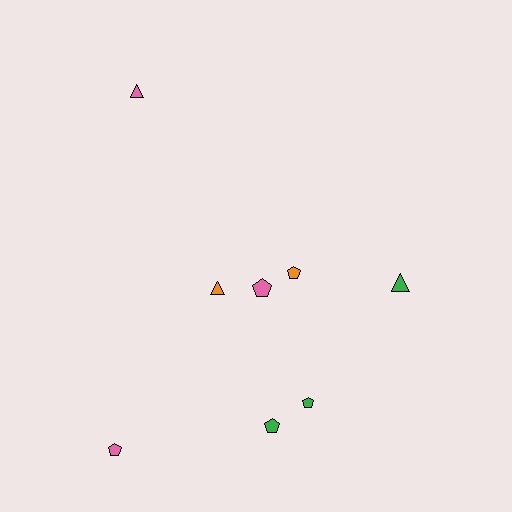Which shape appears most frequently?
Pentagon, with 5 objects.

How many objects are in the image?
There are 8 objects.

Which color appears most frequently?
Green, with 3 objects.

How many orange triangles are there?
There is 1 orange triangle.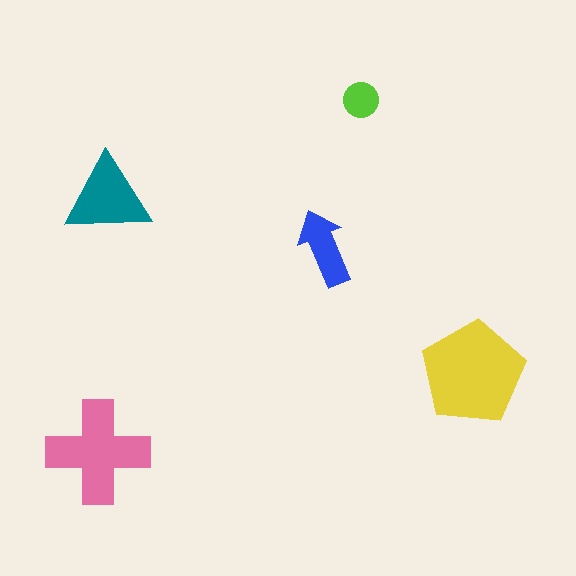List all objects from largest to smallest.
The yellow pentagon, the pink cross, the teal triangle, the blue arrow, the lime circle.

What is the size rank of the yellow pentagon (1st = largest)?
1st.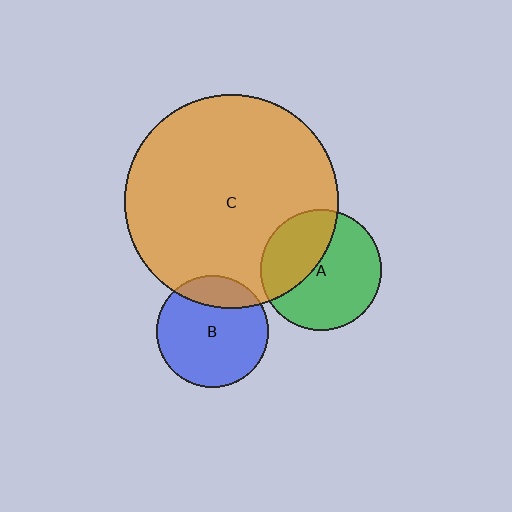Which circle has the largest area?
Circle C (orange).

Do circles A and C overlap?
Yes.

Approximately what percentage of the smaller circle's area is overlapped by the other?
Approximately 40%.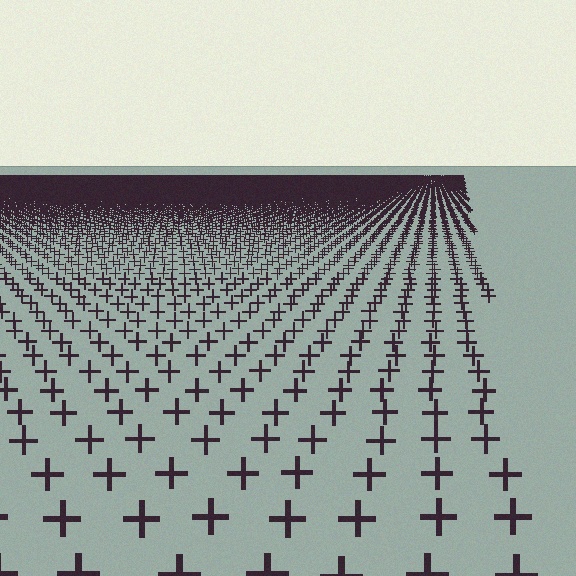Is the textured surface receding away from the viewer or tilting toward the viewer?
The surface is receding away from the viewer. Texture elements get smaller and denser toward the top.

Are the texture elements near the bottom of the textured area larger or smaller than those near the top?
Larger. Near the bottom, elements are closer to the viewer and appear at a bigger on-screen size.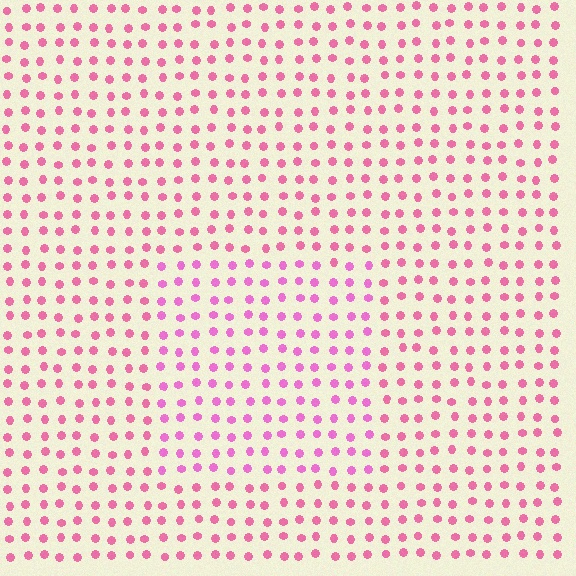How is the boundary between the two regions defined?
The boundary is defined purely by a slight shift in hue (about 21 degrees). Spacing, size, and orientation are identical on both sides.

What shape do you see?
I see a rectangle.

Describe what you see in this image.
The image is filled with small pink elements in a uniform arrangement. A rectangle-shaped region is visible where the elements are tinted to a slightly different hue, forming a subtle color boundary.